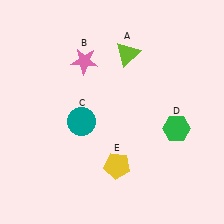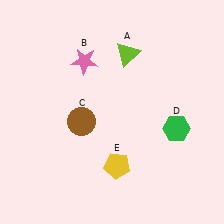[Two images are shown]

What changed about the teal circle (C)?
In Image 1, C is teal. In Image 2, it changed to brown.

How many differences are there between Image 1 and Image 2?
There is 1 difference between the two images.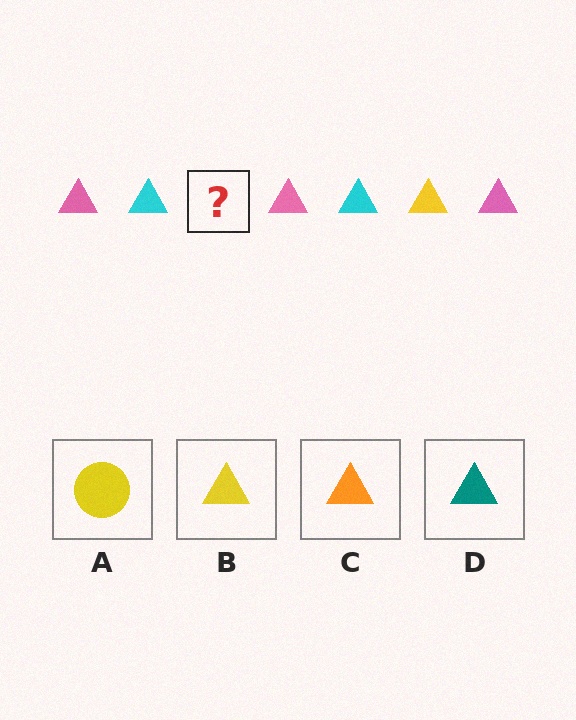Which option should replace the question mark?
Option B.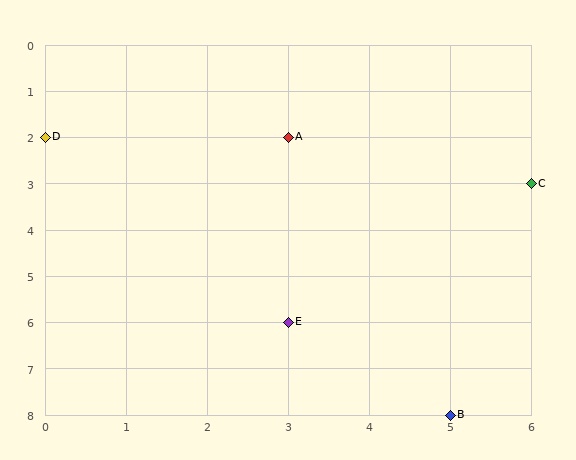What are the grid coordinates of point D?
Point D is at grid coordinates (0, 2).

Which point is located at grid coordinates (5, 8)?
Point B is at (5, 8).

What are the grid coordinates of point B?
Point B is at grid coordinates (5, 8).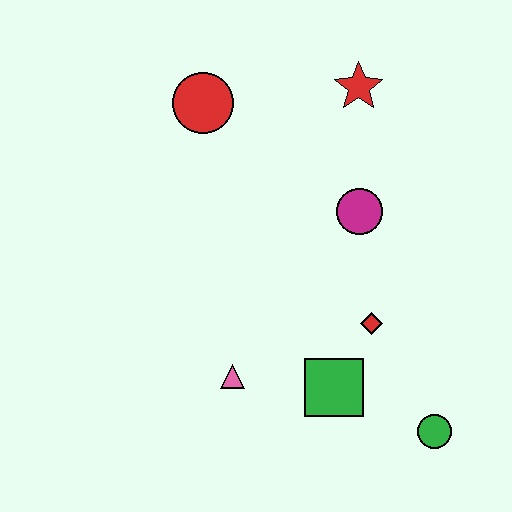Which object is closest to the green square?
The red diamond is closest to the green square.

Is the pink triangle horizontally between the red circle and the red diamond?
Yes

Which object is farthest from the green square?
The red circle is farthest from the green square.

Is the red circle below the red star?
Yes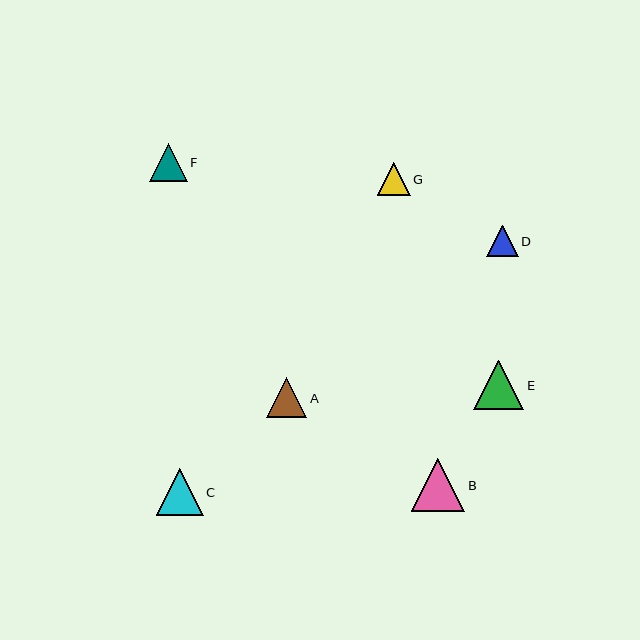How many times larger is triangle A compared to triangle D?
Triangle A is approximately 1.3 times the size of triangle D.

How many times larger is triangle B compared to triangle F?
Triangle B is approximately 1.4 times the size of triangle F.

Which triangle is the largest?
Triangle B is the largest with a size of approximately 54 pixels.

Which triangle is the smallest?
Triangle D is the smallest with a size of approximately 31 pixels.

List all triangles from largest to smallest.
From largest to smallest: B, E, C, A, F, G, D.